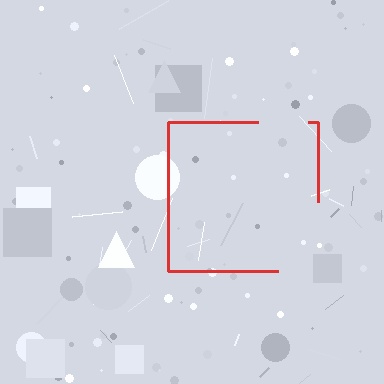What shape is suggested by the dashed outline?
The dashed outline suggests a square.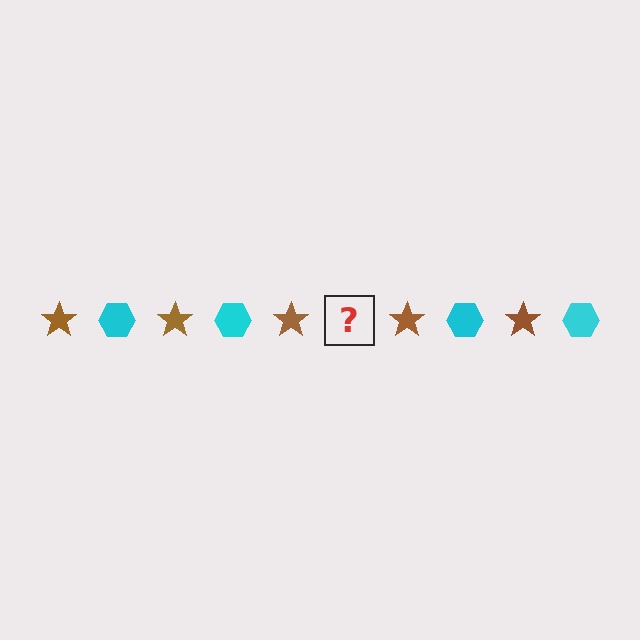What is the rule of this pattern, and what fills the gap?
The rule is that the pattern alternates between brown star and cyan hexagon. The gap should be filled with a cyan hexagon.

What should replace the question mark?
The question mark should be replaced with a cyan hexagon.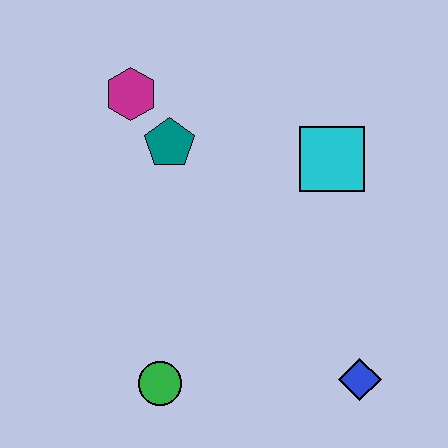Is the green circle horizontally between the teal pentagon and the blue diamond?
No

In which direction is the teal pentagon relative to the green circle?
The teal pentagon is above the green circle.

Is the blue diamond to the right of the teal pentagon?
Yes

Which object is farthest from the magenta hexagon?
The blue diamond is farthest from the magenta hexagon.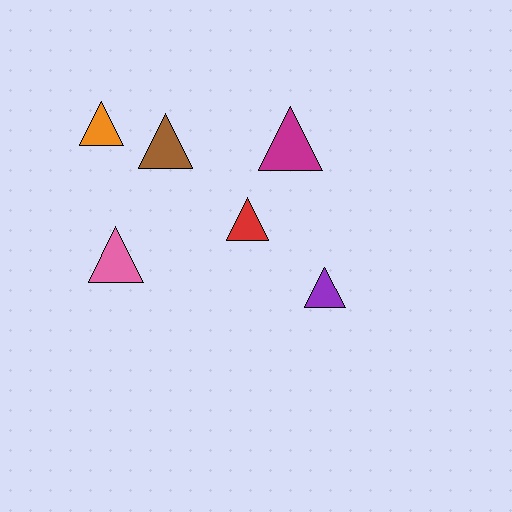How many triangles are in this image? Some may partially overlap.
There are 6 triangles.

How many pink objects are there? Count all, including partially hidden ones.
There is 1 pink object.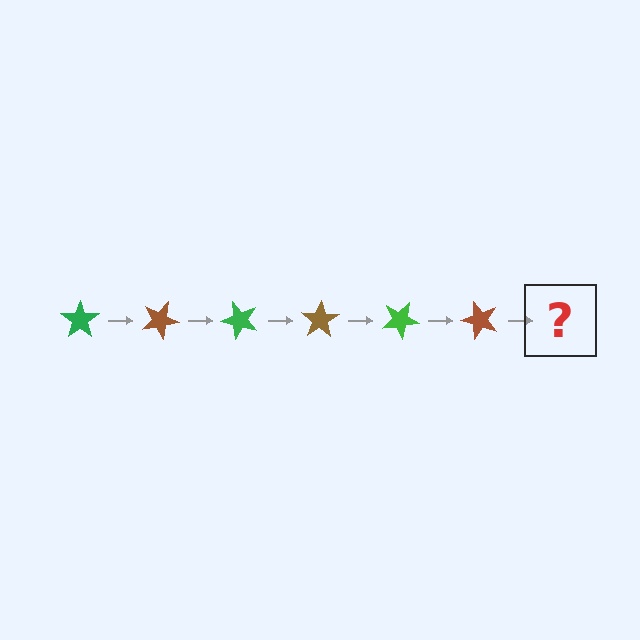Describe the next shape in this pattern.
It should be a green star, rotated 150 degrees from the start.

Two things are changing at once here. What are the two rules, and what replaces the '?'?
The two rules are that it rotates 25 degrees each step and the color cycles through green and brown. The '?' should be a green star, rotated 150 degrees from the start.